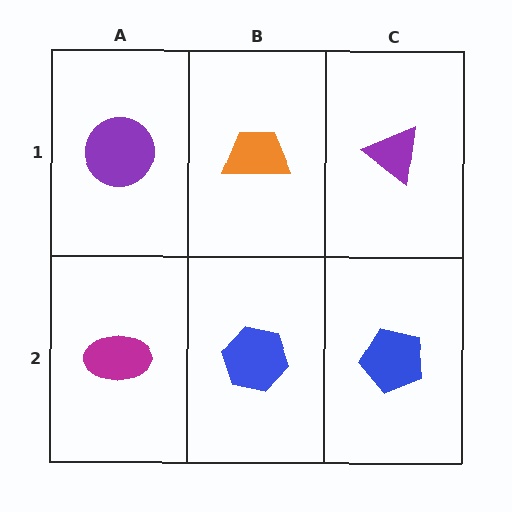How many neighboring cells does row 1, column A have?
2.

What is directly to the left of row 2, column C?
A blue hexagon.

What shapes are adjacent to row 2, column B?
An orange trapezoid (row 1, column B), a magenta ellipse (row 2, column A), a blue pentagon (row 2, column C).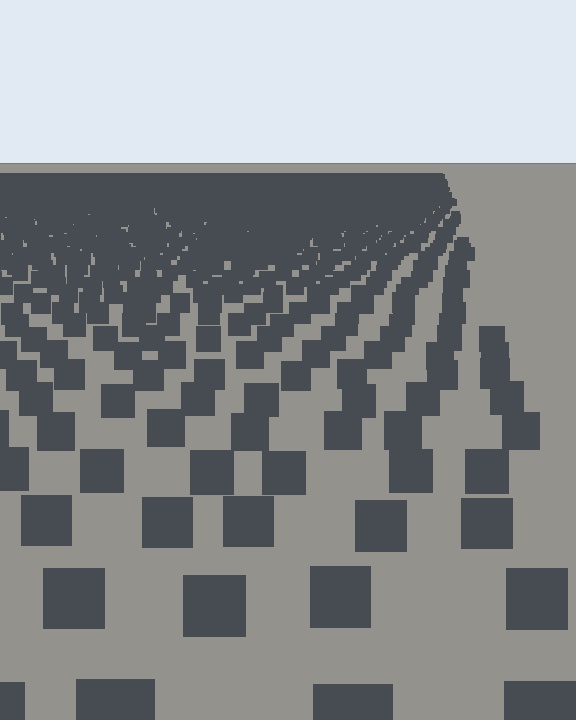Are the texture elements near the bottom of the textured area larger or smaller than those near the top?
Larger. Near the bottom, elements are closer to the viewer and appear at a bigger on-screen size.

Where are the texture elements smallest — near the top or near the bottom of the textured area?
Near the top.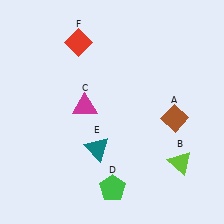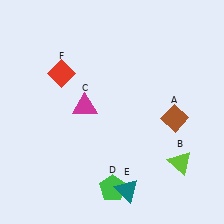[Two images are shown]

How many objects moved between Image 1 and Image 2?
2 objects moved between the two images.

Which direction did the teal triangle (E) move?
The teal triangle (E) moved down.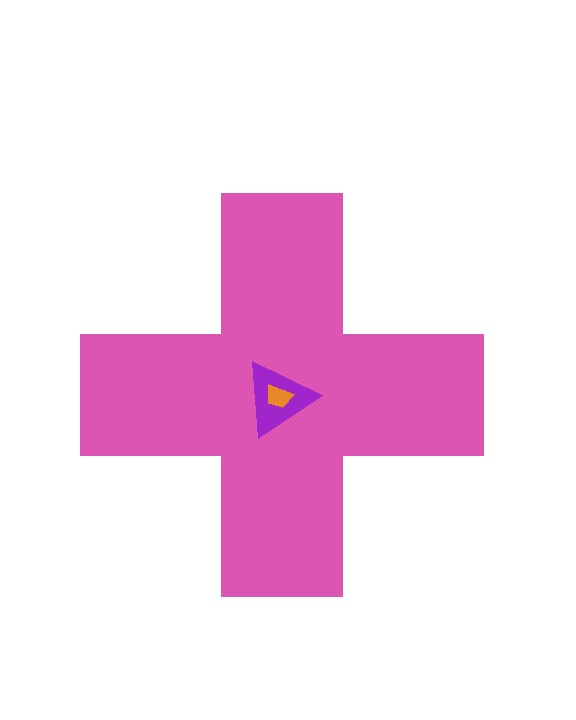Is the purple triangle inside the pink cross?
Yes.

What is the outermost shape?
The pink cross.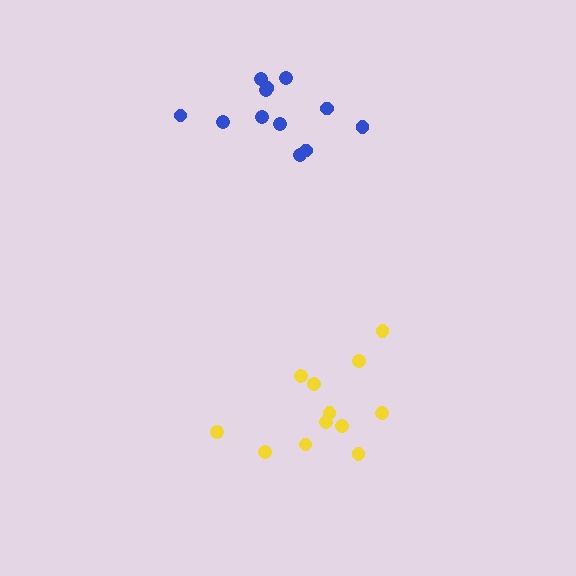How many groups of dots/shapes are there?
There are 2 groups.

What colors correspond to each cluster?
The clusters are colored: blue, yellow.